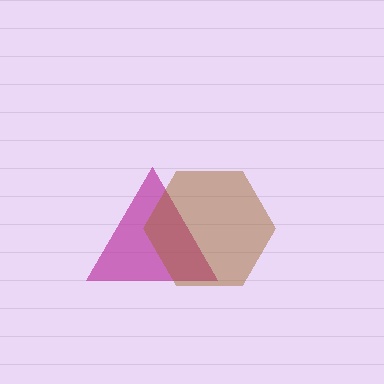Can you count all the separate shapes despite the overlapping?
Yes, there are 2 separate shapes.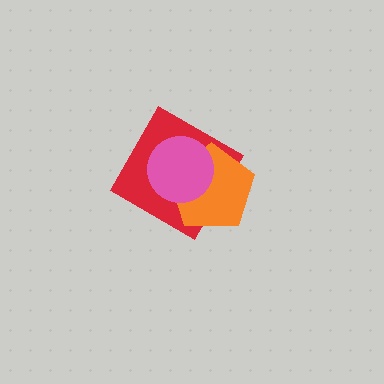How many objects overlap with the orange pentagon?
2 objects overlap with the orange pentagon.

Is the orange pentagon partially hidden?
Yes, it is partially covered by another shape.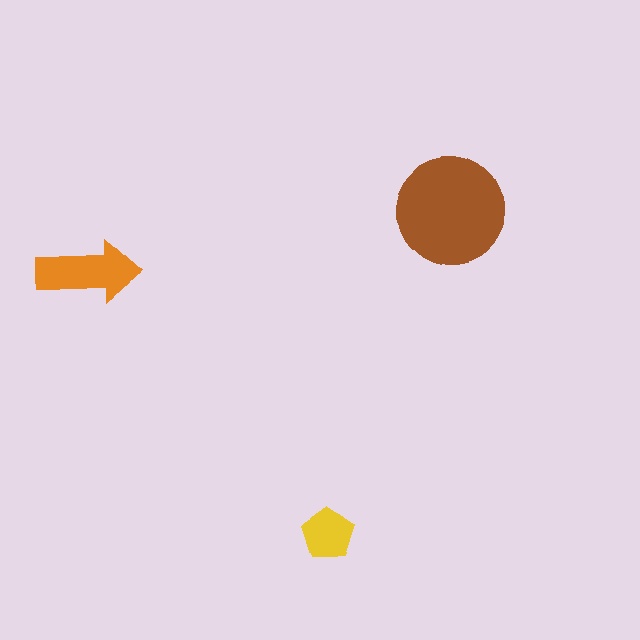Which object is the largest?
The brown circle.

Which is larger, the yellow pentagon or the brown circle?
The brown circle.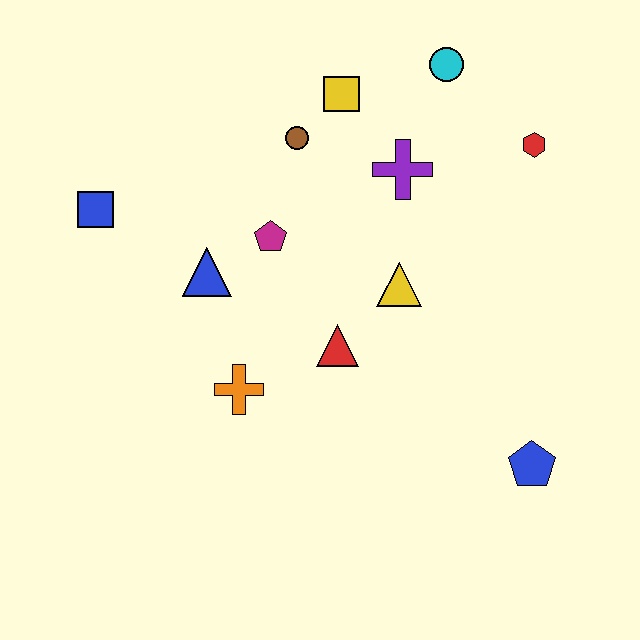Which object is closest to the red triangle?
The yellow triangle is closest to the red triangle.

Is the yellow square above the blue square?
Yes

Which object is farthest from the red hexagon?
The blue square is farthest from the red hexagon.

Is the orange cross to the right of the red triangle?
No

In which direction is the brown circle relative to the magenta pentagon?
The brown circle is above the magenta pentagon.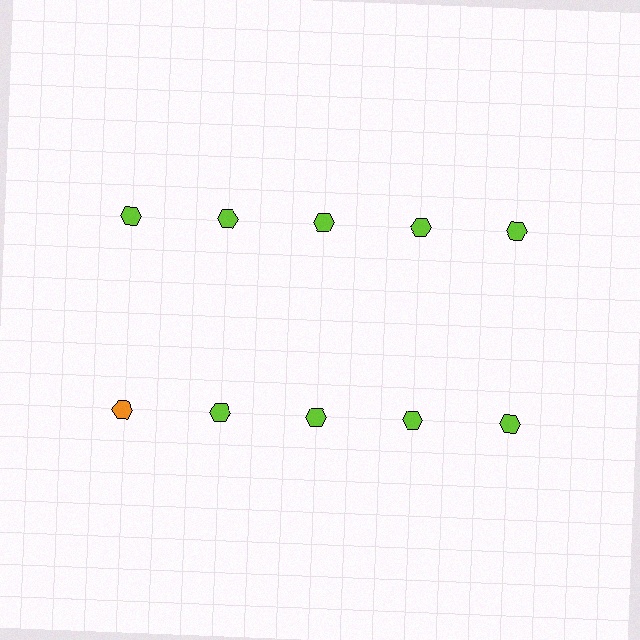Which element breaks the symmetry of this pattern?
The orange hexagon in the second row, leftmost column breaks the symmetry. All other shapes are lime hexagons.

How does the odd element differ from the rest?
It has a different color: orange instead of lime.